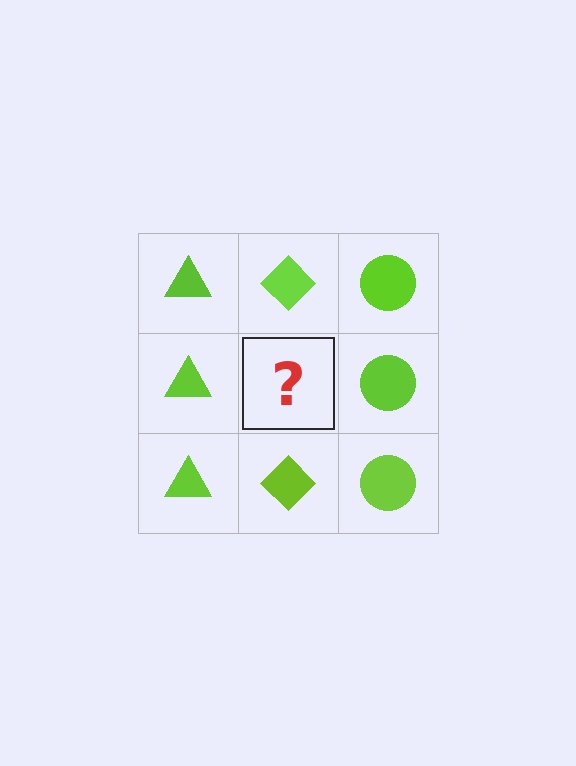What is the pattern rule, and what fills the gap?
The rule is that each column has a consistent shape. The gap should be filled with a lime diamond.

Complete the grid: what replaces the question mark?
The question mark should be replaced with a lime diamond.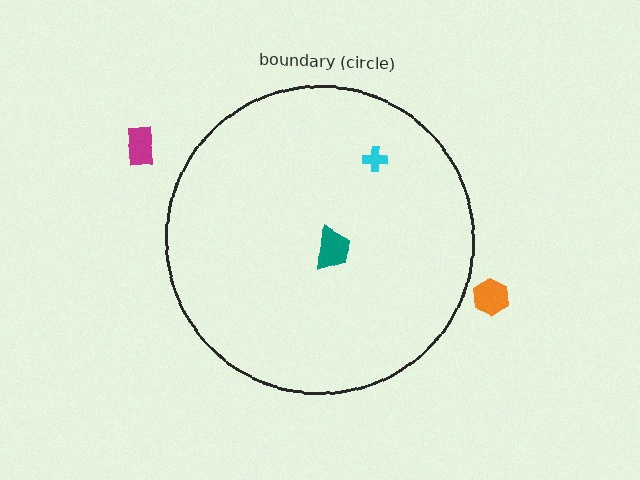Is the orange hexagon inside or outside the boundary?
Outside.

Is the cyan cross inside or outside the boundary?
Inside.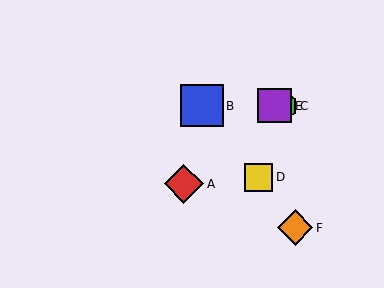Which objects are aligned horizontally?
Objects B, C, E are aligned horizontally.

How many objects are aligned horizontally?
3 objects (B, C, E) are aligned horizontally.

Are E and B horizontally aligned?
Yes, both are at y≈106.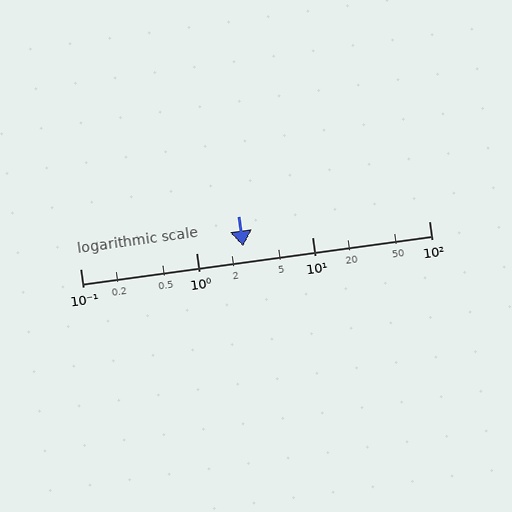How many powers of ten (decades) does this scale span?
The scale spans 3 decades, from 0.1 to 100.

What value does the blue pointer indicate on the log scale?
The pointer indicates approximately 2.5.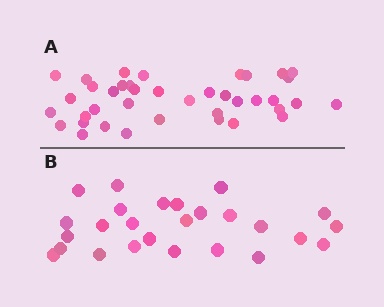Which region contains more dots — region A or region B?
Region A (the top region) has more dots.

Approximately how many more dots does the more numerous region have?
Region A has approximately 15 more dots than region B.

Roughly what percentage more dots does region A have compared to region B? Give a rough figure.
About 50% more.